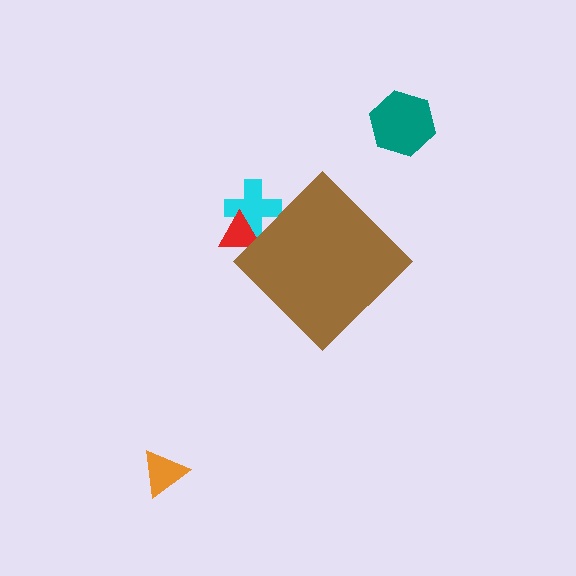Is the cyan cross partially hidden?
Yes, the cyan cross is partially hidden behind the brown diamond.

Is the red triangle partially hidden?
Yes, the red triangle is partially hidden behind the brown diamond.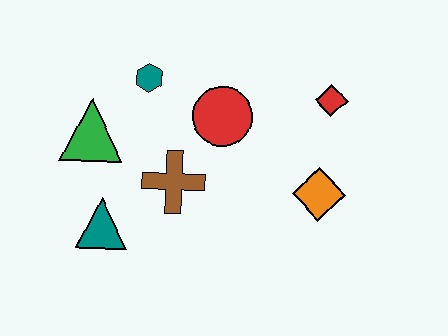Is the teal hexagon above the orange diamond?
Yes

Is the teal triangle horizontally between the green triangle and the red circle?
Yes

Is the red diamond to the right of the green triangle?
Yes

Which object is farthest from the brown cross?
The red diamond is farthest from the brown cross.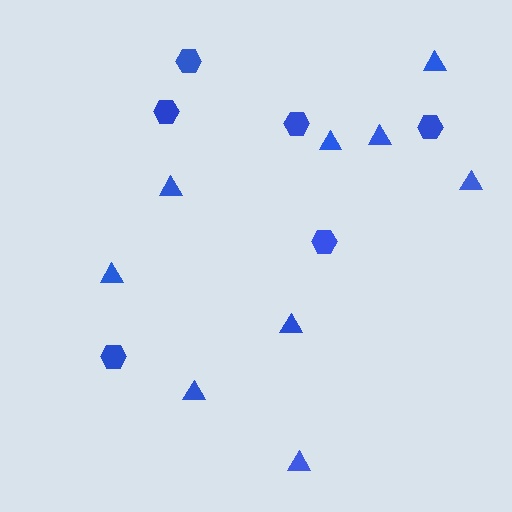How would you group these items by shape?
There are 2 groups: one group of hexagons (6) and one group of triangles (9).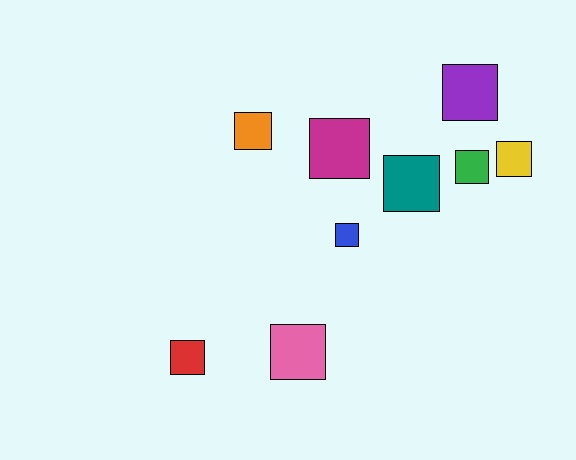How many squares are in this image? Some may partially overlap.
There are 9 squares.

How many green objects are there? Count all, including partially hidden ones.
There is 1 green object.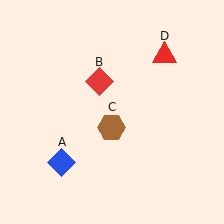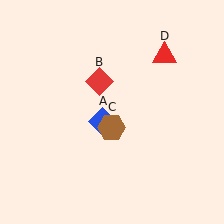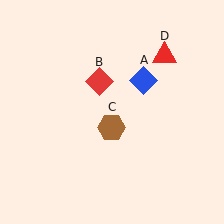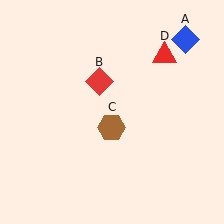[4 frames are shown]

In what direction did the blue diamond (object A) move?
The blue diamond (object A) moved up and to the right.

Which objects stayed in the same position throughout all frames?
Red diamond (object B) and brown hexagon (object C) and red triangle (object D) remained stationary.